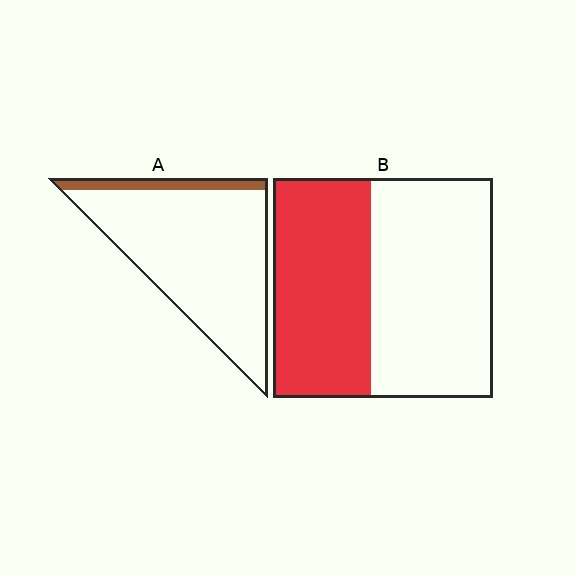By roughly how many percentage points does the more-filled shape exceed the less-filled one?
By roughly 35 percentage points (B over A).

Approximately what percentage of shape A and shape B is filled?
A is approximately 10% and B is approximately 45%.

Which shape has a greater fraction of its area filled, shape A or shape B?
Shape B.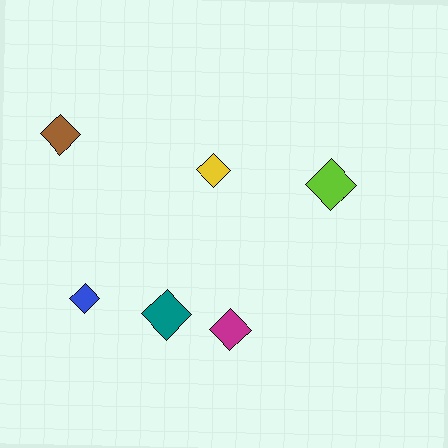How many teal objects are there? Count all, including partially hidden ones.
There is 1 teal object.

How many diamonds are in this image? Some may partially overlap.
There are 6 diamonds.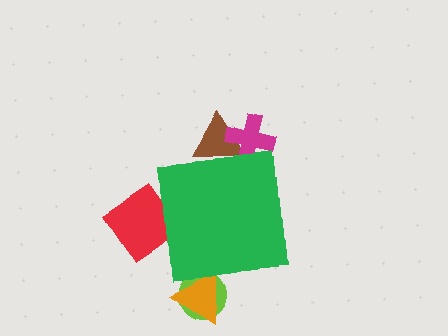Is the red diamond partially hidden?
Yes, the red diamond is partially hidden behind the green square.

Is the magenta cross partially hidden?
Yes, the magenta cross is partially hidden behind the green square.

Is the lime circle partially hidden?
Yes, the lime circle is partially hidden behind the green square.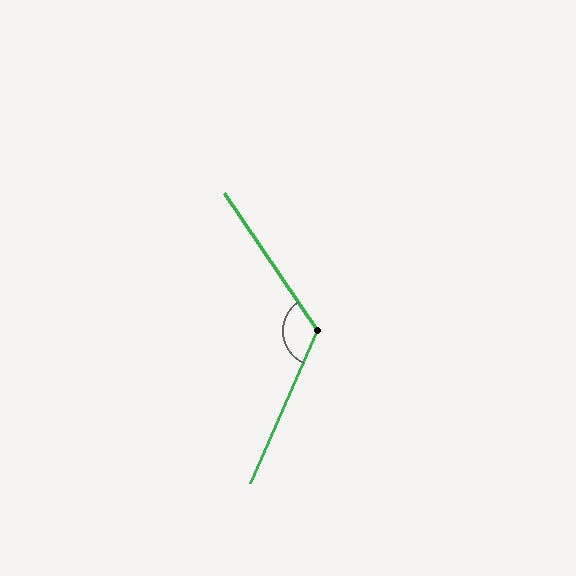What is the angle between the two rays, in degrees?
Approximately 122 degrees.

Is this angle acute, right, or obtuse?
It is obtuse.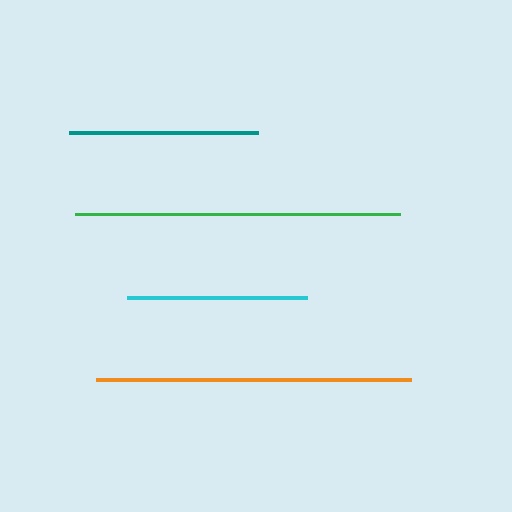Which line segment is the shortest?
The cyan line is the shortest at approximately 180 pixels.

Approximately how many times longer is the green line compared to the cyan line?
The green line is approximately 1.8 times the length of the cyan line.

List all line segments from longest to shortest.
From longest to shortest: green, orange, teal, cyan.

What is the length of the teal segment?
The teal segment is approximately 189 pixels long.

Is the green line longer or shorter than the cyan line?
The green line is longer than the cyan line.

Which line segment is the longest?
The green line is the longest at approximately 326 pixels.